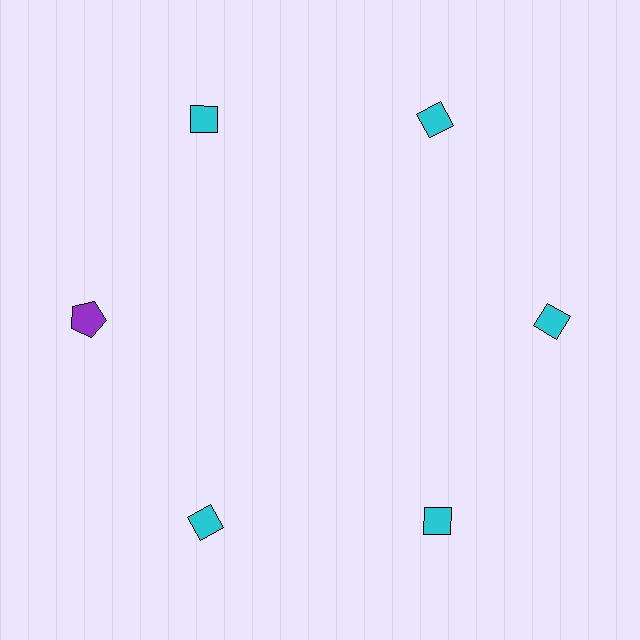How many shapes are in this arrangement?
There are 6 shapes arranged in a ring pattern.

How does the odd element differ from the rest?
It differs in both color (purple instead of cyan) and shape (pentagon instead of diamond).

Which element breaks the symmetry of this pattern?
The purple pentagon at roughly the 9 o'clock position breaks the symmetry. All other shapes are cyan diamonds.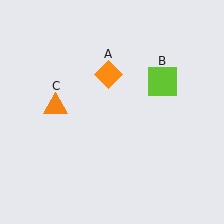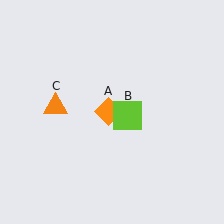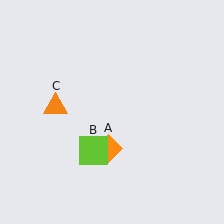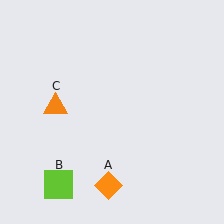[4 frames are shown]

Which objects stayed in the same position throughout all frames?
Orange triangle (object C) remained stationary.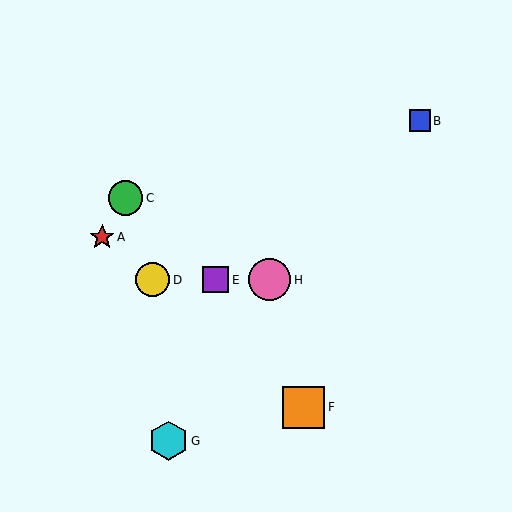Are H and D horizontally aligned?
Yes, both are at y≈280.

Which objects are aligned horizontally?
Objects D, E, H are aligned horizontally.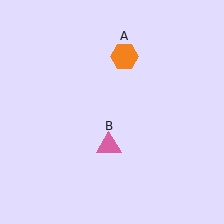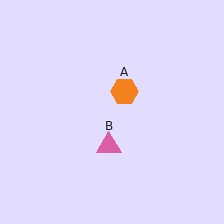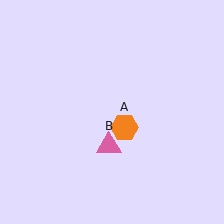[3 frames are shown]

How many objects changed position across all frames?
1 object changed position: orange hexagon (object A).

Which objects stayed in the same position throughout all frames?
Pink triangle (object B) remained stationary.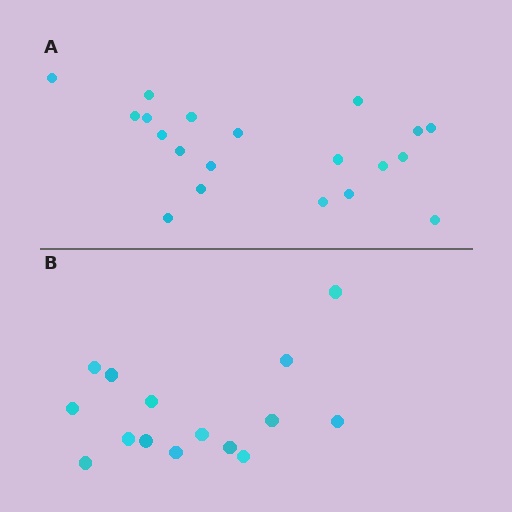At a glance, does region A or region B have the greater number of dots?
Region A (the top region) has more dots.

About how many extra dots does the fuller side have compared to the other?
Region A has about 5 more dots than region B.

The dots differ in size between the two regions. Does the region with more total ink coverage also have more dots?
No. Region B has more total ink coverage because its dots are larger, but region A actually contains more individual dots. Total area can be misleading — the number of items is what matters here.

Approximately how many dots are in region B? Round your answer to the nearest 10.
About 20 dots. (The exact count is 15, which rounds to 20.)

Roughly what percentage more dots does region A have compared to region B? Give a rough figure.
About 35% more.